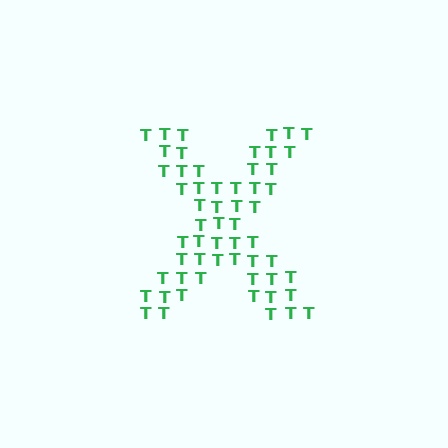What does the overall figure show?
The overall figure shows the letter X.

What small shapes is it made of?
It is made of small letter T's.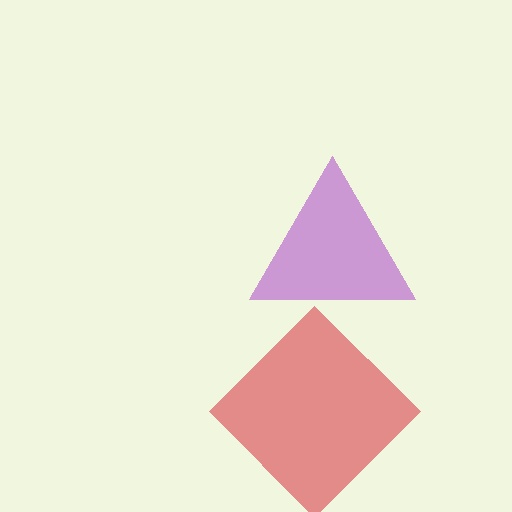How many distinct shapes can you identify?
There are 2 distinct shapes: a purple triangle, a red diamond.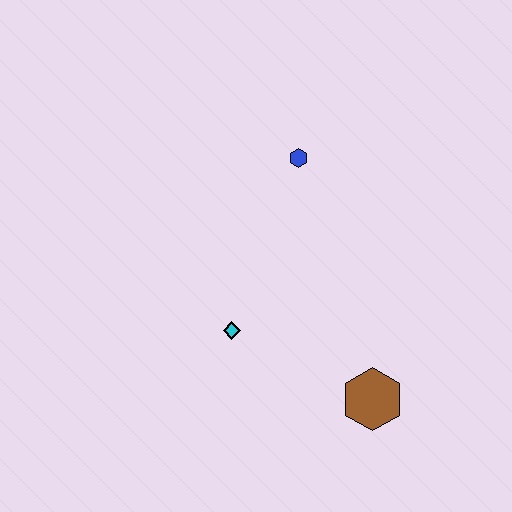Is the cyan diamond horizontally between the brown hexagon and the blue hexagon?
No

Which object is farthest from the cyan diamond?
The blue hexagon is farthest from the cyan diamond.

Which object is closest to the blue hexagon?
The cyan diamond is closest to the blue hexagon.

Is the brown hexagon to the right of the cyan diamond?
Yes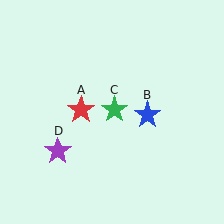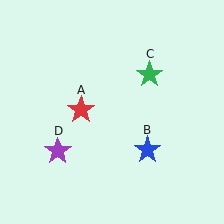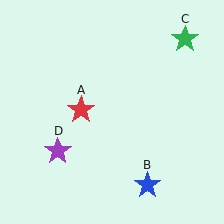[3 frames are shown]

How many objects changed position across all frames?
2 objects changed position: blue star (object B), green star (object C).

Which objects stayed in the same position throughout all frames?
Red star (object A) and purple star (object D) remained stationary.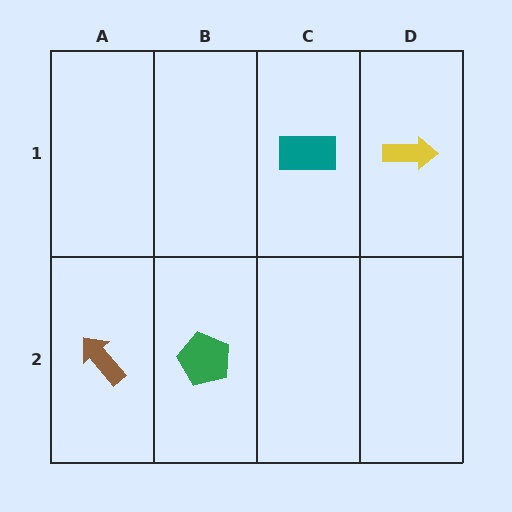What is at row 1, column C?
A teal rectangle.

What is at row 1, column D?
A yellow arrow.